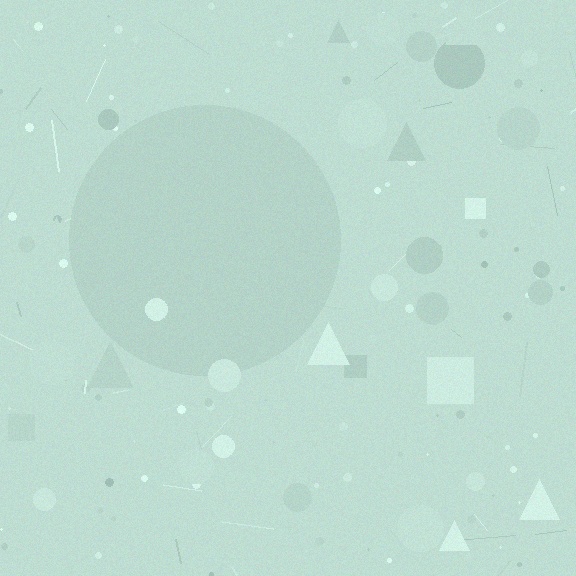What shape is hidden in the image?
A circle is hidden in the image.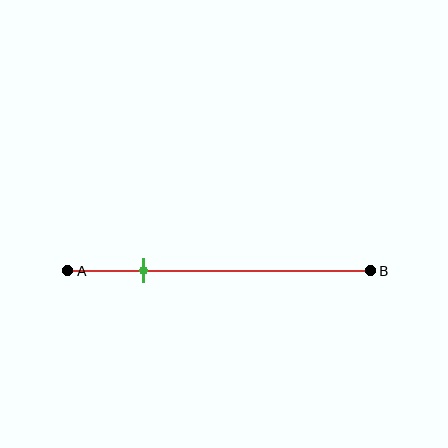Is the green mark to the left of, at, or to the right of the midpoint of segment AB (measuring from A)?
The green mark is to the left of the midpoint of segment AB.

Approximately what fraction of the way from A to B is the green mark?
The green mark is approximately 25% of the way from A to B.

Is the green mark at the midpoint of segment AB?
No, the mark is at about 25% from A, not at the 50% midpoint.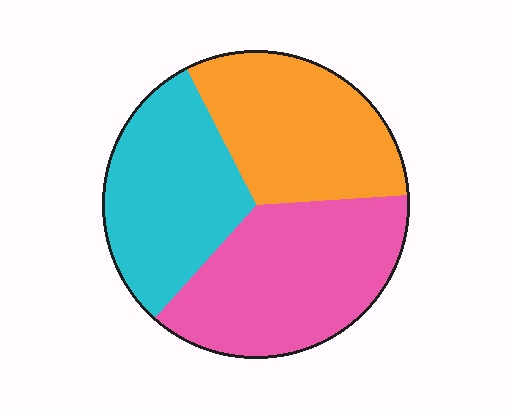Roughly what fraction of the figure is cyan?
Cyan covers around 30% of the figure.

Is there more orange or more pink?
Pink.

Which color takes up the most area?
Pink, at roughly 35%.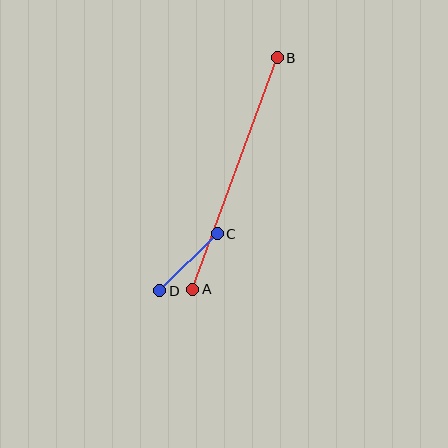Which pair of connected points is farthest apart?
Points A and B are farthest apart.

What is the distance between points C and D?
The distance is approximately 81 pixels.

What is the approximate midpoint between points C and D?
The midpoint is at approximately (189, 262) pixels.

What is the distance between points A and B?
The distance is approximately 246 pixels.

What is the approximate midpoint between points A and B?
The midpoint is at approximately (235, 173) pixels.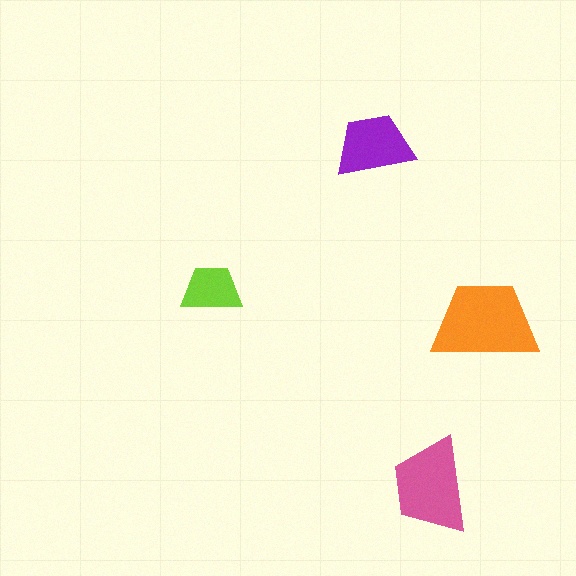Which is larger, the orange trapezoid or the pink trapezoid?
The orange one.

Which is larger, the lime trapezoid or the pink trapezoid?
The pink one.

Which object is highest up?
The purple trapezoid is topmost.